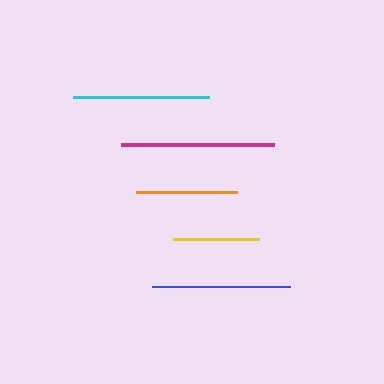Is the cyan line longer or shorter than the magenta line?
The magenta line is longer than the cyan line.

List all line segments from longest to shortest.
From longest to shortest: magenta, blue, cyan, orange, yellow.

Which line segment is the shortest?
The yellow line is the shortest at approximately 86 pixels.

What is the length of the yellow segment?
The yellow segment is approximately 86 pixels long.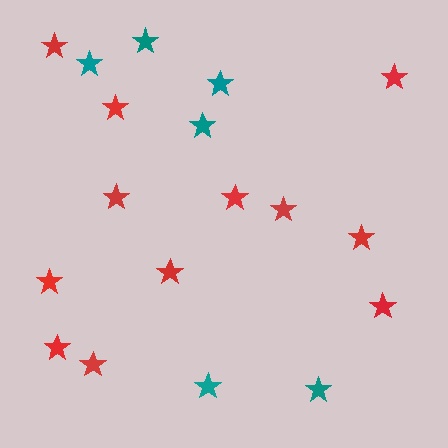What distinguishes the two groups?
There are 2 groups: one group of red stars (12) and one group of teal stars (6).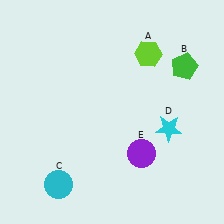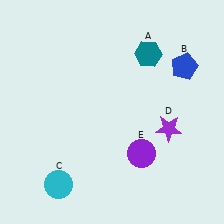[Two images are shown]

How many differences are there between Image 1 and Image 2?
There are 3 differences between the two images.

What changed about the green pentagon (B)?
In Image 1, B is green. In Image 2, it changed to blue.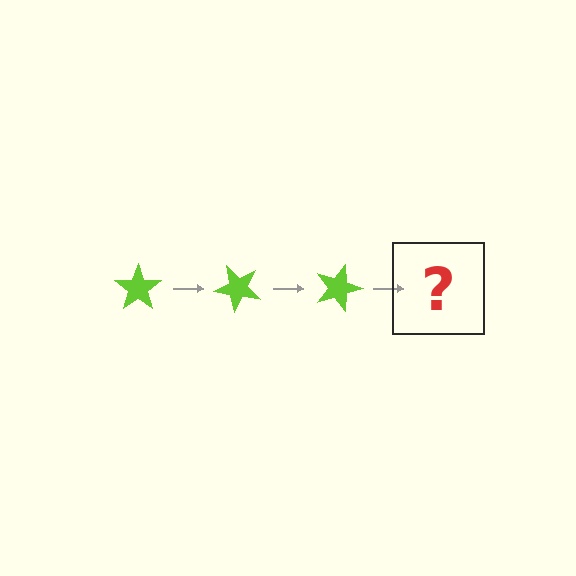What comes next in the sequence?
The next element should be a lime star rotated 135 degrees.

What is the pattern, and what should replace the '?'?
The pattern is that the star rotates 45 degrees each step. The '?' should be a lime star rotated 135 degrees.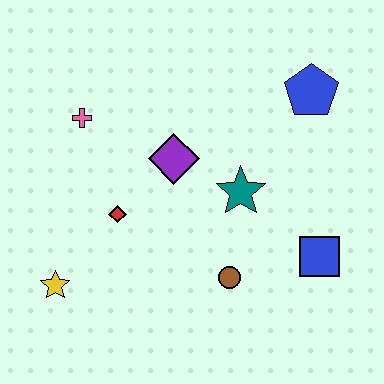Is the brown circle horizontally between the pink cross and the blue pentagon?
Yes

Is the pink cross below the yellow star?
No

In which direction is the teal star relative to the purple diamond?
The teal star is to the right of the purple diamond.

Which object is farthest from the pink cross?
The blue square is farthest from the pink cross.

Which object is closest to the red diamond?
The purple diamond is closest to the red diamond.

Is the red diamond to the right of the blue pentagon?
No